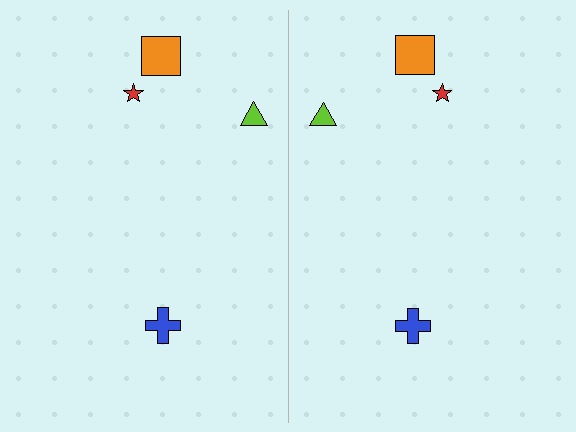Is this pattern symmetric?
Yes, this pattern has bilateral (reflection) symmetry.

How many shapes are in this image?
There are 8 shapes in this image.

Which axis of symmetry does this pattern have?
The pattern has a vertical axis of symmetry running through the center of the image.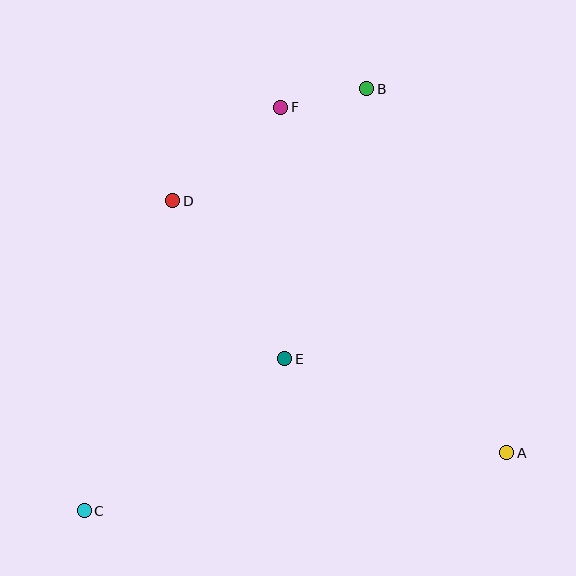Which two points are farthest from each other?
Points B and C are farthest from each other.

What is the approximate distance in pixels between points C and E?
The distance between C and E is approximately 252 pixels.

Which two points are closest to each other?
Points B and F are closest to each other.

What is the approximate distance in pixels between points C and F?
The distance between C and F is approximately 449 pixels.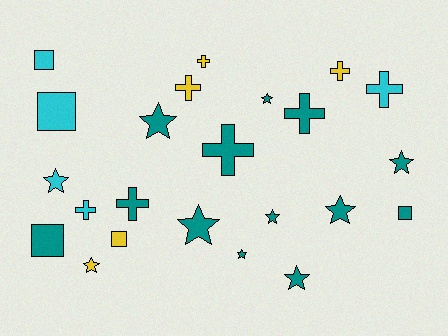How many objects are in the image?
There are 23 objects.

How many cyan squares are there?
There are 2 cyan squares.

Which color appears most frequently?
Teal, with 13 objects.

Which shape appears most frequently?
Star, with 10 objects.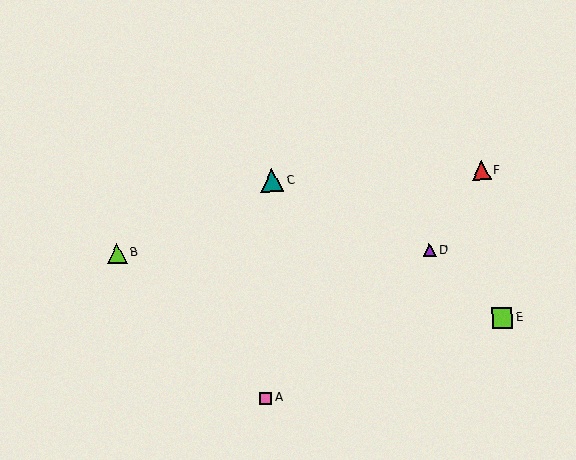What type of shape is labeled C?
Shape C is a teal triangle.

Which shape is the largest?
The teal triangle (labeled C) is the largest.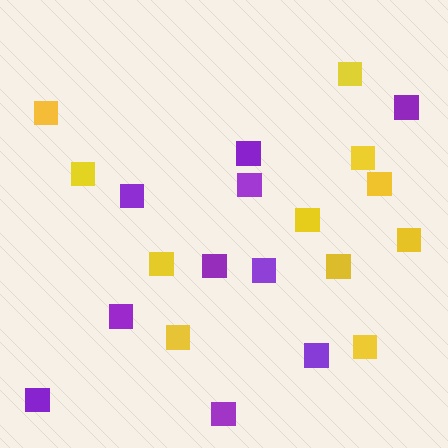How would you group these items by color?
There are 2 groups: one group of purple squares (10) and one group of yellow squares (11).